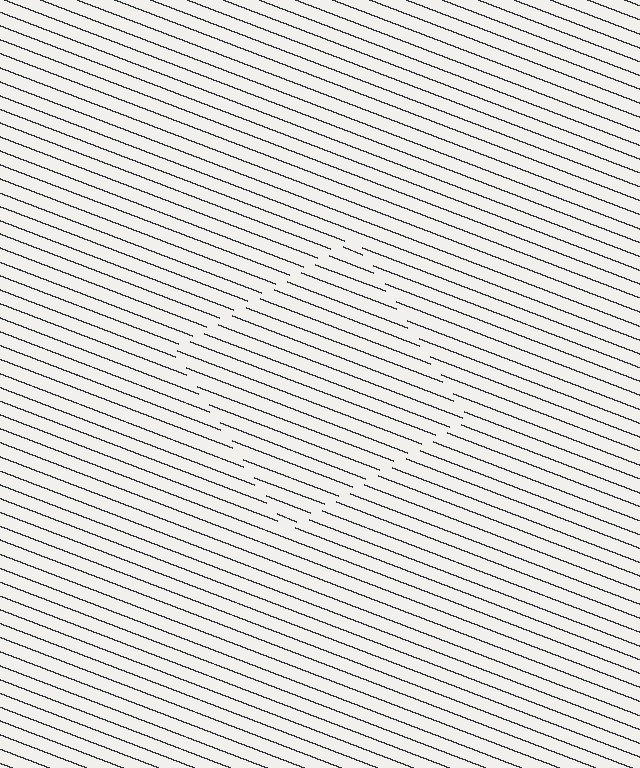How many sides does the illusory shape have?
4 sides — the line-ends trace a square.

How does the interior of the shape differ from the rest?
The interior of the shape contains the same grating, shifted by half a period — the contour is defined by the phase discontinuity where line-ends from the inner and outer gratings abut.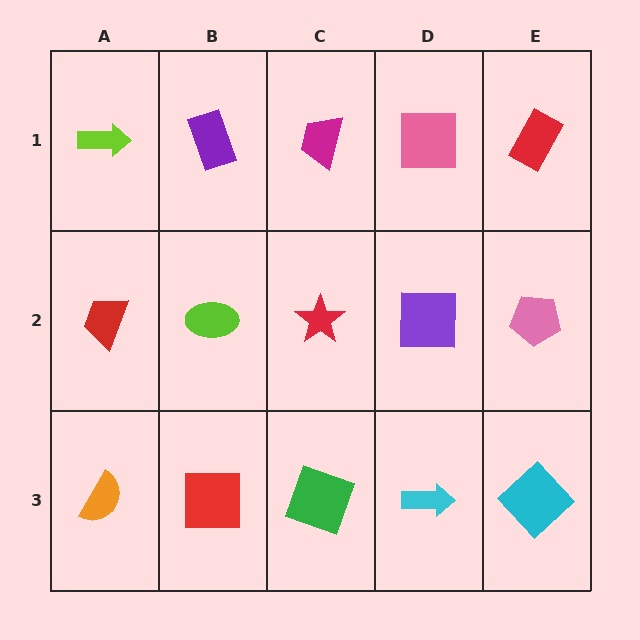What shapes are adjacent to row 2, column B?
A purple rectangle (row 1, column B), a red square (row 3, column B), a red trapezoid (row 2, column A), a red star (row 2, column C).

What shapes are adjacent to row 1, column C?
A red star (row 2, column C), a purple rectangle (row 1, column B), a pink square (row 1, column D).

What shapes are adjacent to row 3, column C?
A red star (row 2, column C), a red square (row 3, column B), a cyan arrow (row 3, column D).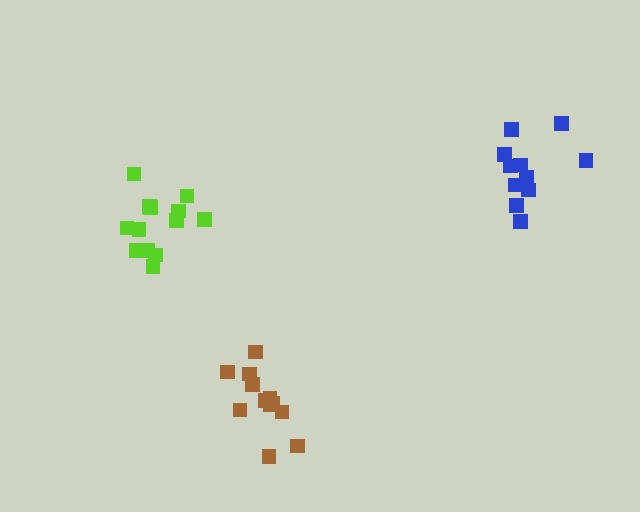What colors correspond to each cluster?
The clusters are colored: brown, lime, blue.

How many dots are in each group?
Group 1: 12 dots, Group 2: 13 dots, Group 3: 11 dots (36 total).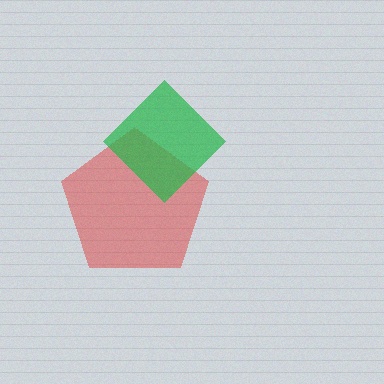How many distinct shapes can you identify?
There are 2 distinct shapes: a red pentagon, a green diamond.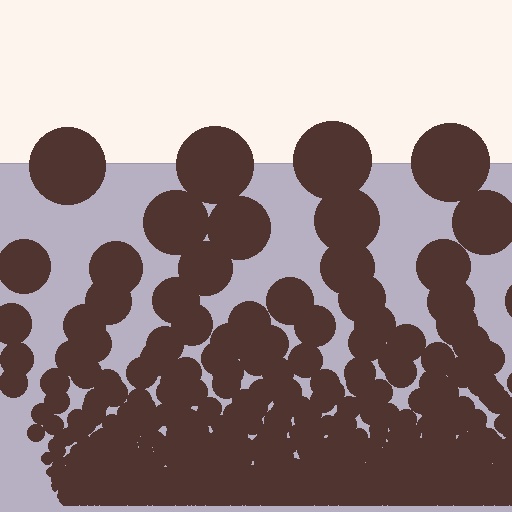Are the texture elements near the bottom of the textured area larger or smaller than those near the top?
Smaller. The gradient is inverted — elements near the bottom are smaller and denser.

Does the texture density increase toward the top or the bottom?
Density increases toward the bottom.